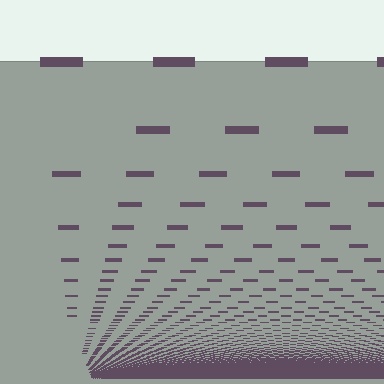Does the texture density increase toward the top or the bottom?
Density increases toward the bottom.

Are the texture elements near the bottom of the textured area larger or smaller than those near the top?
Smaller. The gradient is inverted — elements near the bottom are smaller and denser.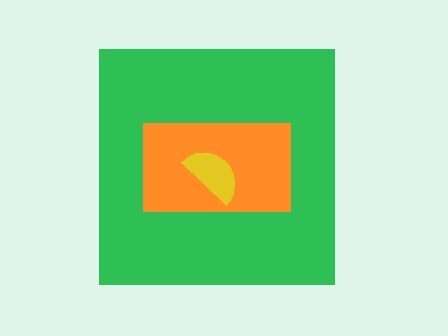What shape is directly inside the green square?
The orange rectangle.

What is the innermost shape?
The yellow semicircle.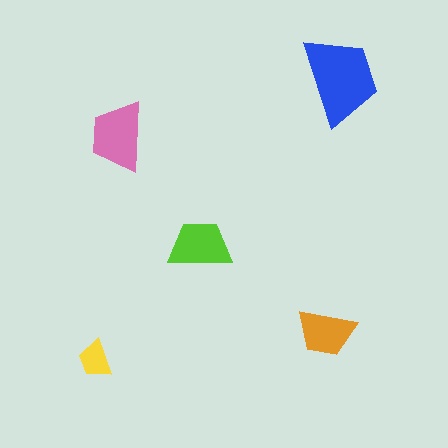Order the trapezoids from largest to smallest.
the blue one, the pink one, the lime one, the orange one, the yellow one.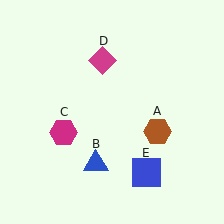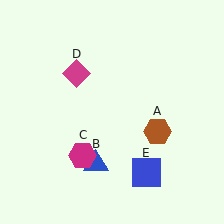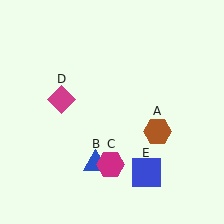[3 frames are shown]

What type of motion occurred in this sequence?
The magenta hexagon (object C), magenta diamond (object D) rotated counterclockwise around the center of the scene.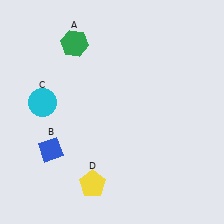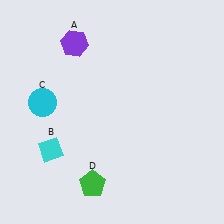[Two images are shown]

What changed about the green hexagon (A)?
In Image 1, A is green. In Image 2, it changed to purple.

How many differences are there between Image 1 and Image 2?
There are 3 differences between the two images.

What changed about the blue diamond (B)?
In Image 1, B is blue. In Image 2, it changed to cyan.